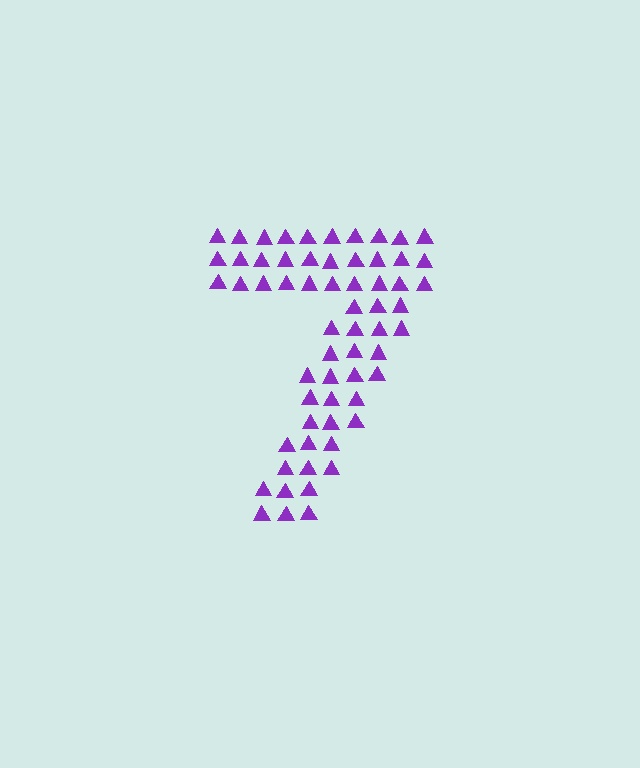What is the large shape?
The large shape is the digit 7.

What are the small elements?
The small elements are triangles.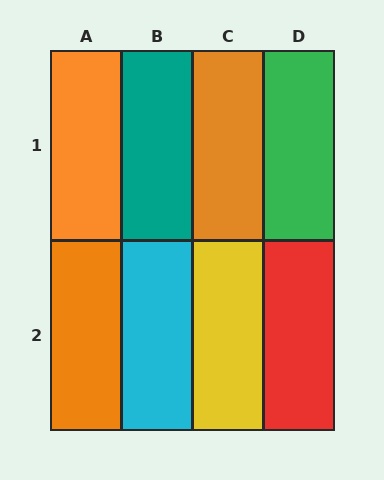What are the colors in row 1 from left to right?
Orange, teal, orange, green.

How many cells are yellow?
1 cell is yellow.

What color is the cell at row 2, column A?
Orange.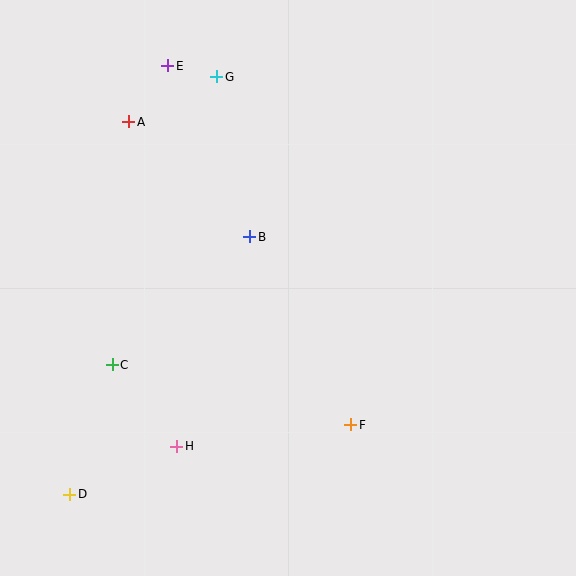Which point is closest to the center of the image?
Point B at (250, 237) is closest to the center.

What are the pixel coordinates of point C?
Point C is at (112, 365).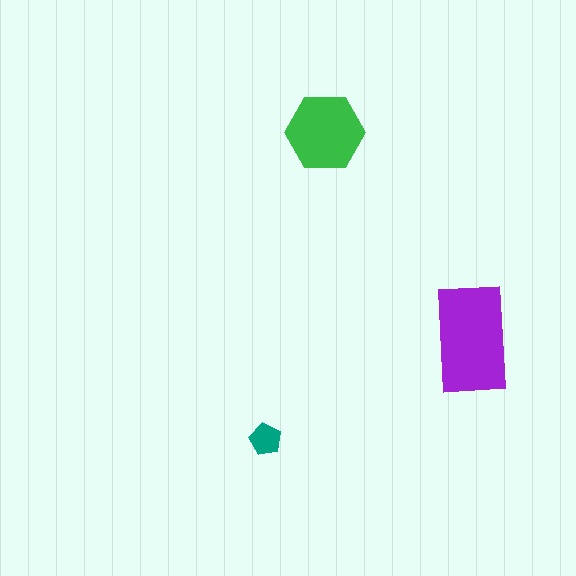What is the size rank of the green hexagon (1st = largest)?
2nd.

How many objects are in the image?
There are 3 objects in the image.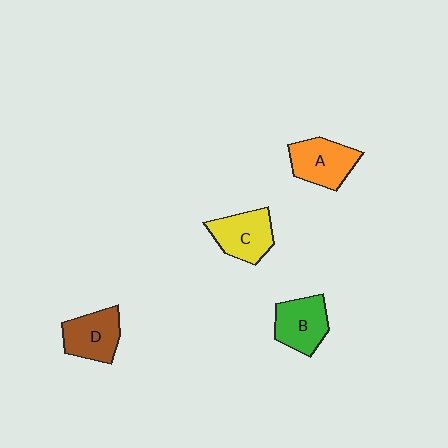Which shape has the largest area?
Shape A (orange).